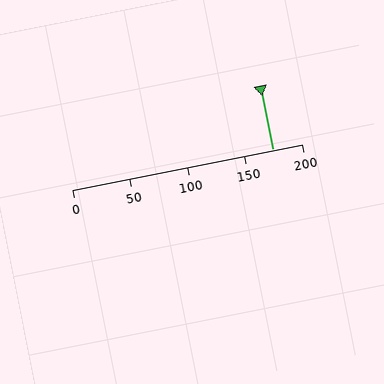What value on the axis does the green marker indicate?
The marker indicates approximately 175.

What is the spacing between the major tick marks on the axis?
The major ticks are spaced 50 apart.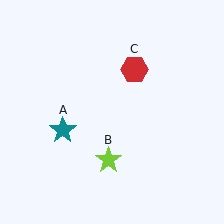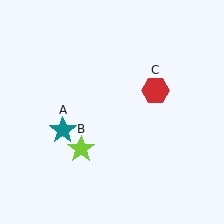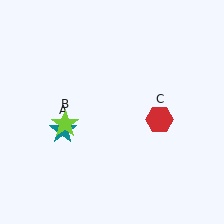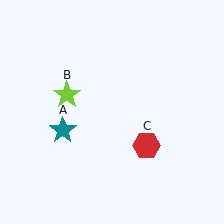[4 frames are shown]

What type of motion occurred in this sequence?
The lime star (object B), red hexagon (object C) rotated clockwise around the center of the scene.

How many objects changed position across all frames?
2 objects changed position: lime star (object B), red hexagon (object C).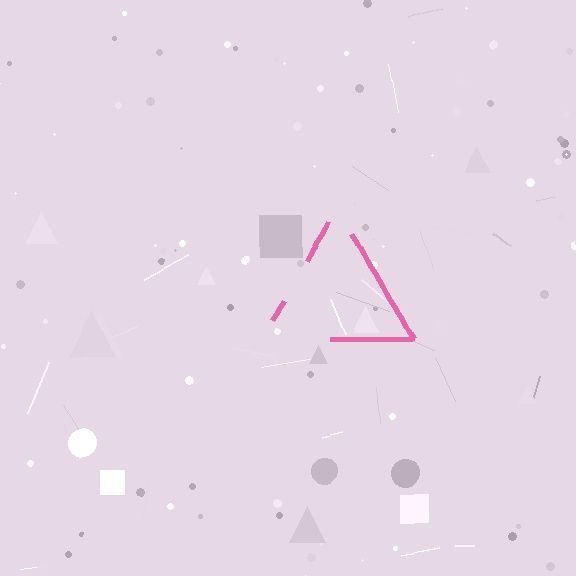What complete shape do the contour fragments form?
The contour fragments form a triangle.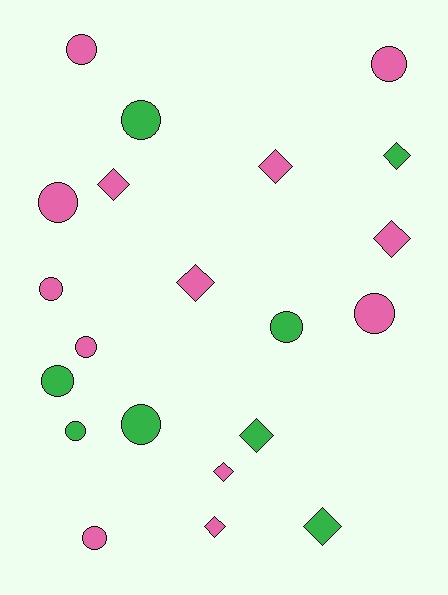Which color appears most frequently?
Pink, with 13 objects.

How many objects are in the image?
There are 21 objects.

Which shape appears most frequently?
Circle, with 12 objects.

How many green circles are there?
There are 5 green circles.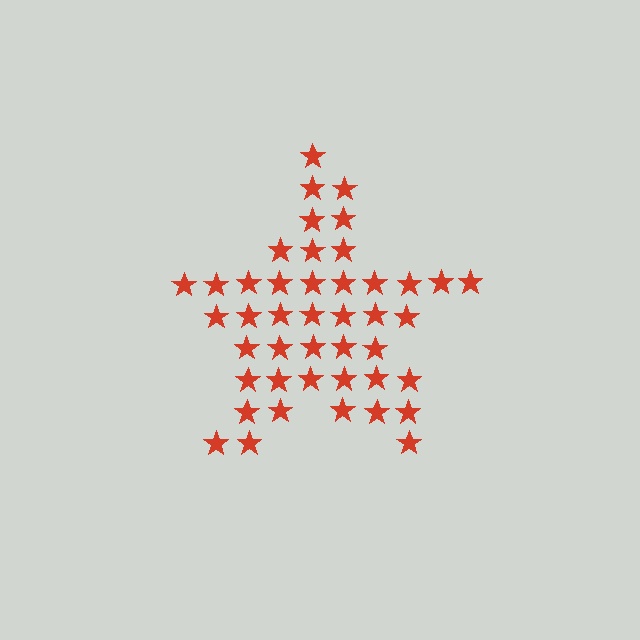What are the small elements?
The small elements are stars.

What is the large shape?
The large shape is a star.